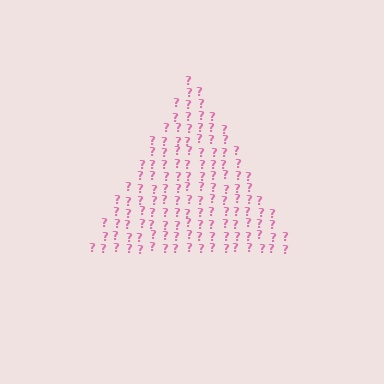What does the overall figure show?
The overall figure shows a triangle.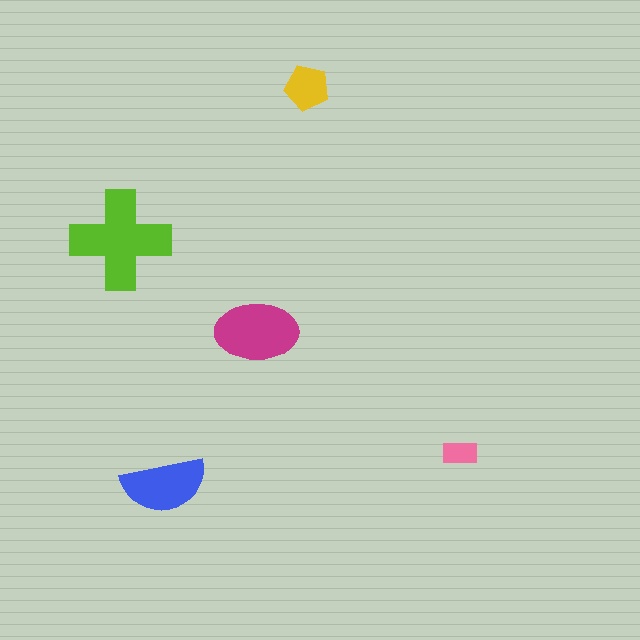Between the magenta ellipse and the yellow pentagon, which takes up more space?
The magenta ellipse.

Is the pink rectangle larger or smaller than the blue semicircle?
Smaller.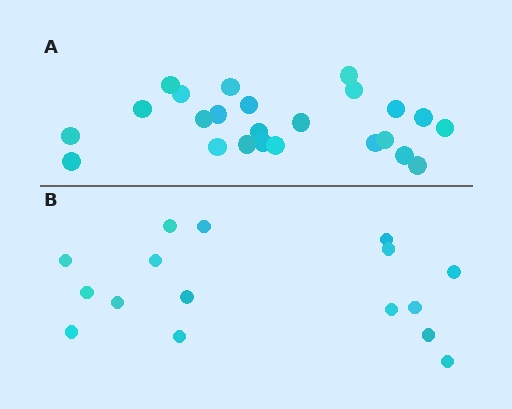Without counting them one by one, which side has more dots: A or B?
Region A (the top region) has more dots.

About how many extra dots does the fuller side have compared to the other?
Region A has roughly 8 or so more dots than region B.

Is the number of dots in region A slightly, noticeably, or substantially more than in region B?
Region A has substantially more. The ratio is roughly 1.5 to 1.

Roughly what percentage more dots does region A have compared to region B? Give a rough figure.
About 50% more.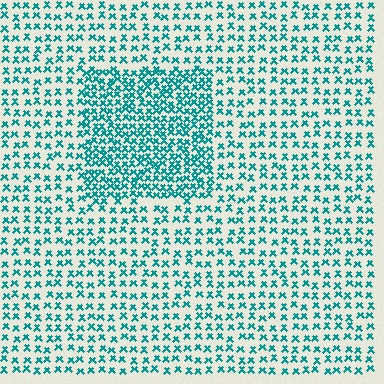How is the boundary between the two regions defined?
The boundary is defined by a change in element density (approximately 2.0x ratio). All elements are the same color, size, and shape.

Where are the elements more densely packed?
The elements are more densely packed inside the rectangle boundary.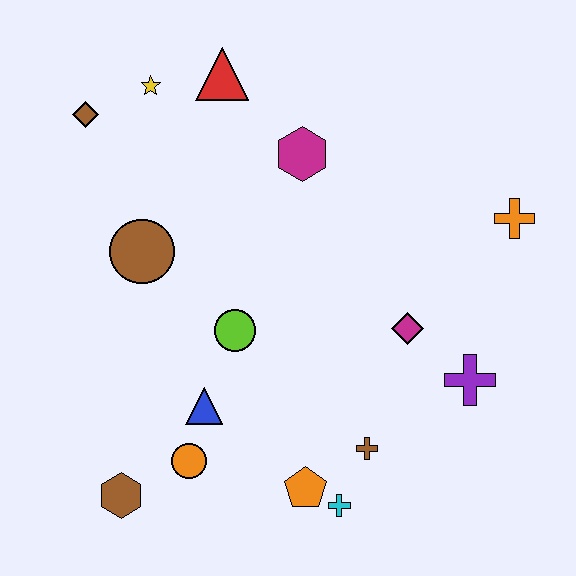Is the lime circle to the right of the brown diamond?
Yes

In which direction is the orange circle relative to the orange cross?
The orange circle is to the left of the orange cross.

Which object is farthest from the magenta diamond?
The brown diamond is farthest from the magenta diamond.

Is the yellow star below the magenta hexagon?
No